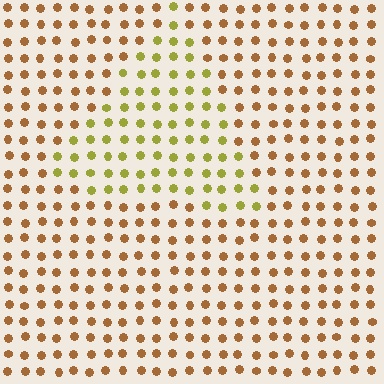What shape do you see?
I see a triangle.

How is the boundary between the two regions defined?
The boundary is defined purely by a slight shift in hue (about 38 degrees). Spacing, size, and orientation are identical on both sides.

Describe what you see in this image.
The image is filled with small brown elements in a uniform arrangement. A triangle-shaped region is visible where the elements are tinted to a slightly different hue, forming a subtle color boundary.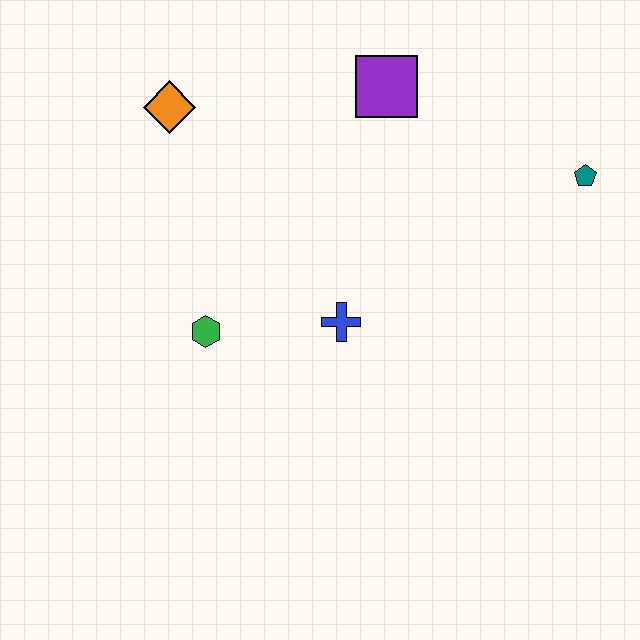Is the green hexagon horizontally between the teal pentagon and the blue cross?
No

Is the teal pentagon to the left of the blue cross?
No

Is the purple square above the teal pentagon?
Yes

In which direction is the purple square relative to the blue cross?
The purple square is above the blue cross.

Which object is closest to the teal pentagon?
The purple square is closest to the teal pentagon.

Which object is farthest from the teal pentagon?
The orange diamond is farthest from the teal pentagon.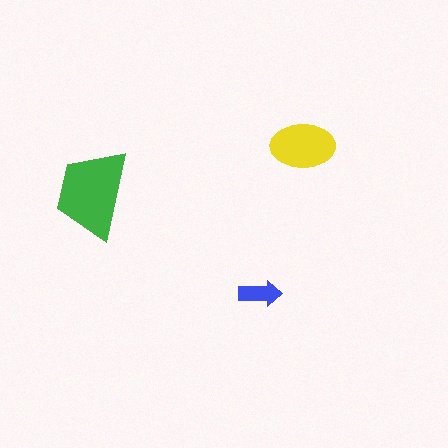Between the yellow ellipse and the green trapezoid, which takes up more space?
The green trapezoid.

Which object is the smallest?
The blue arrow.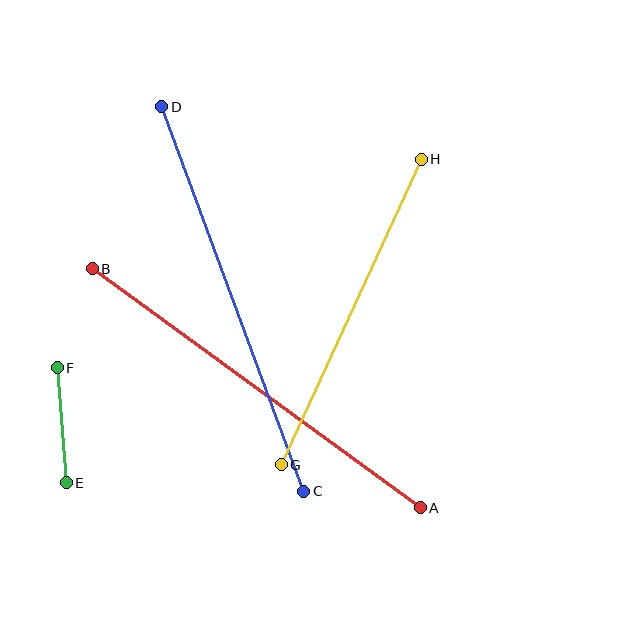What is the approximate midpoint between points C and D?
The midpoint is at approximately (233, 299) pixels.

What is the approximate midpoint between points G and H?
The midpoint is at approximately (351, 312) pixels.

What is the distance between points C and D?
The distance is approximately 409 pixels.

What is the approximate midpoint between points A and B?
The midpoint is at approximately (256, 388) pixels.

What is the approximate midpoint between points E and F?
The midpoint is at approximately (62, 425) pixels.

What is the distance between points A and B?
The distance is approximately 406 pixels.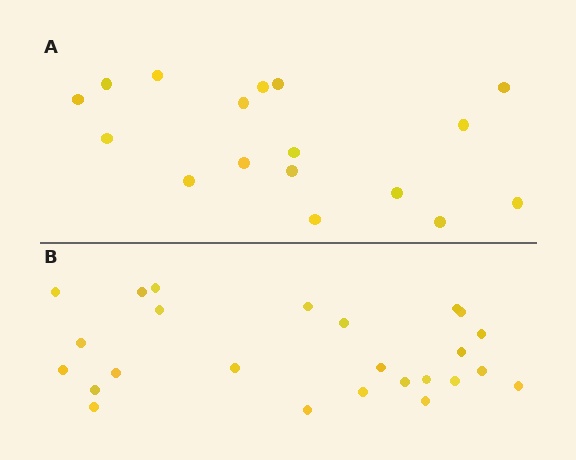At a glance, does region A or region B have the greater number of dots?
Region B (the bottom region) has more dots.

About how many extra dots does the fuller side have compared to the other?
Region B has roughly 8 or so more dots than region A.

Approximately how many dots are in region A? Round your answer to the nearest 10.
About 20 dots. (The exact count is 17, which rounds to 20.)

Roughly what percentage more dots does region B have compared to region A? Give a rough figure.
About 45% more.